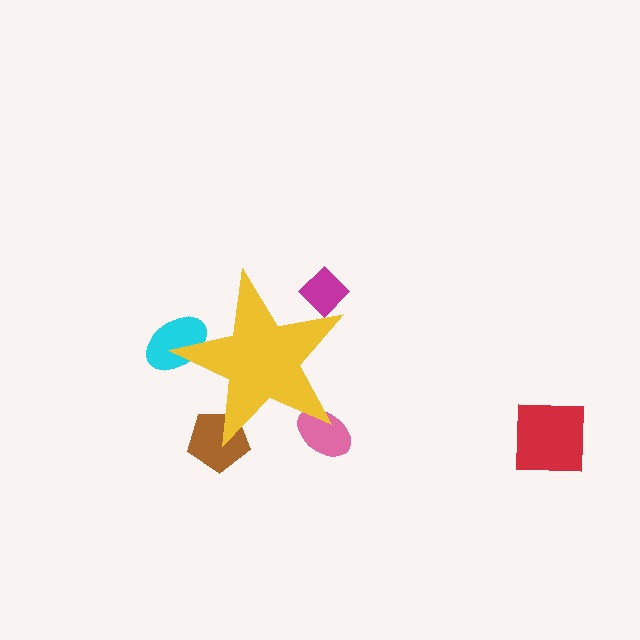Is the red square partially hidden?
No, the red square is fully visible.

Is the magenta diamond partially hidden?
Yes, the magenta diamond is partially hidden behind the yellow star.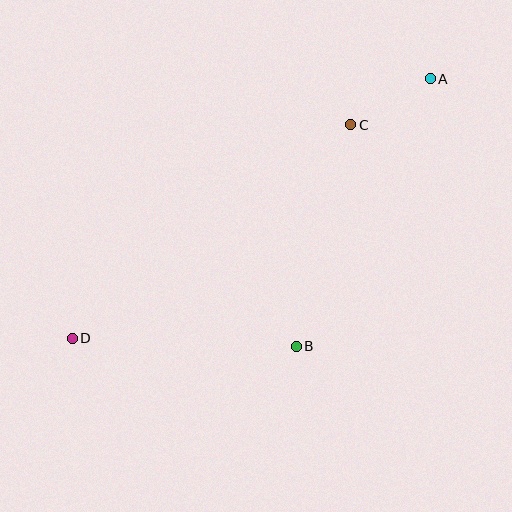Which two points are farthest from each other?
Points A and D are farthest from each other.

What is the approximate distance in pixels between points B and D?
The distance between B and D is approximately 224 pixels.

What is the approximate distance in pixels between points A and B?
The distance between A and B is approximately 299 pixels.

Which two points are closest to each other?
Points A and C are closest to each other.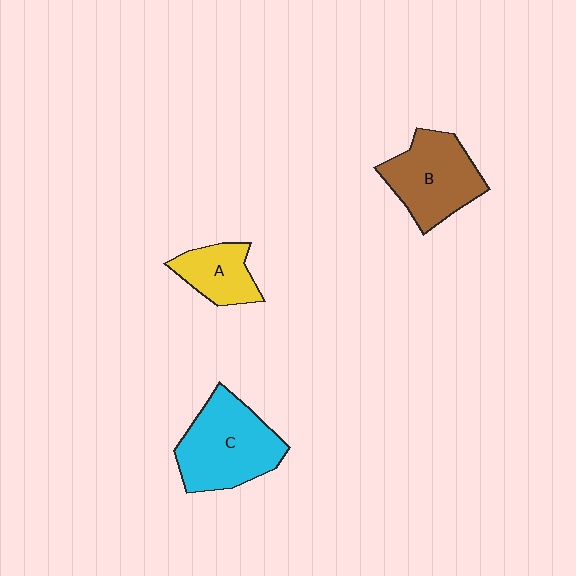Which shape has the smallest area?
Shape A (yellow).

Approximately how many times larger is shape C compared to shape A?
Approximately 1.9 times.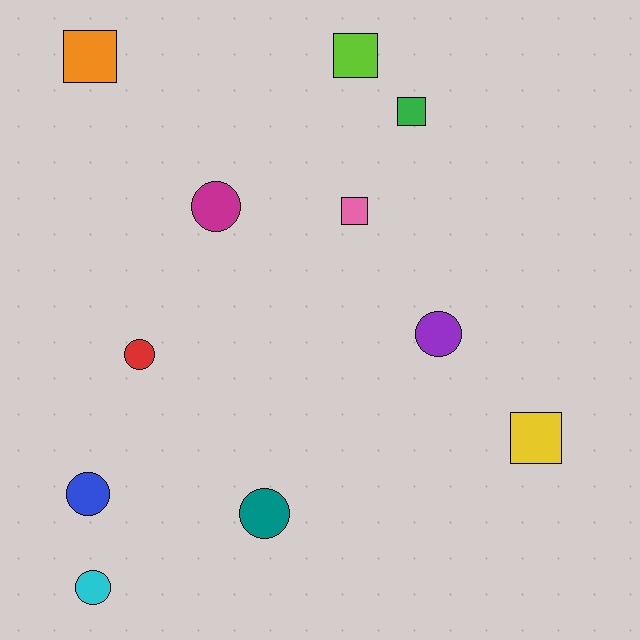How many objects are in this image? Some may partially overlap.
There are 11 objects.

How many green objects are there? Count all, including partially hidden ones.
There is 1 green object.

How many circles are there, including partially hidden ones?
There are 6 circles.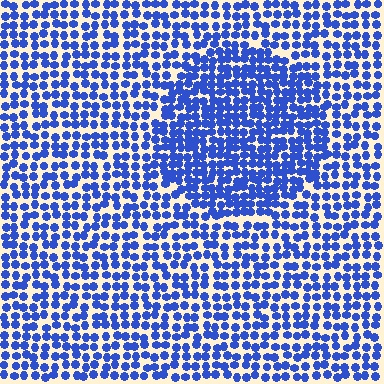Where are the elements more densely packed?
The elements are more densely packed inside the circle boundary.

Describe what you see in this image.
The image contains small blue elements arranged at two different densities. A circle-shaped region is visible where the elements are more densely packed than the surrounding area.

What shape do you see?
I see a circle.